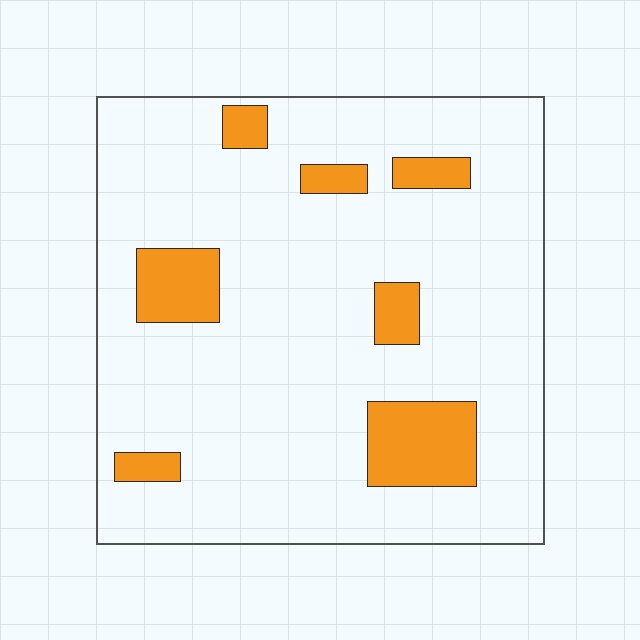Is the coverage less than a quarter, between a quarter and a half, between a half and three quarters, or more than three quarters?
Less than a quarter.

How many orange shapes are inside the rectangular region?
7.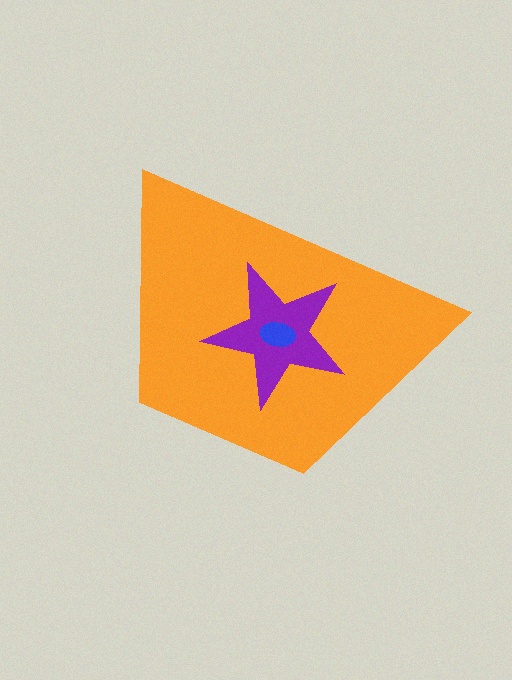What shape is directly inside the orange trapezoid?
The purple star.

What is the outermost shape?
The orange trapezoid.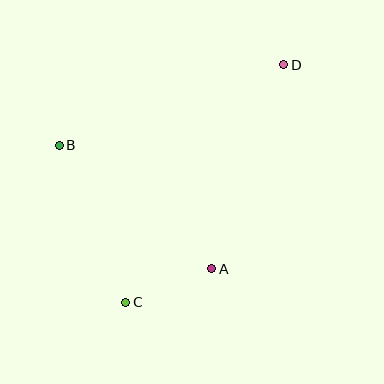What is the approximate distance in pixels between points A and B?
The distance between A and B is approximately 196 pixels.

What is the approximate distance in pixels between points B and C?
The distance between B and C is approximately 170 pixels.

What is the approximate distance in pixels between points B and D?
The distance between B and D is approximately 238 pixels.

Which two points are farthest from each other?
Points C and D are farthest from each other.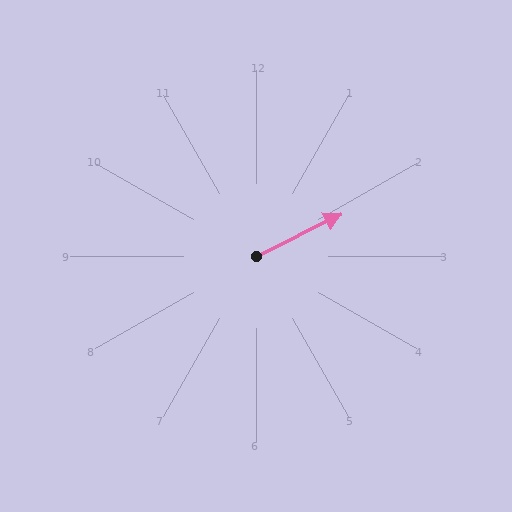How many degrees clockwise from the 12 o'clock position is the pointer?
Approximately 63 degrees.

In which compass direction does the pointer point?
Northeast.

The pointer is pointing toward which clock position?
Roughly 2 o'clock.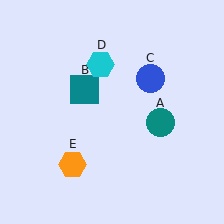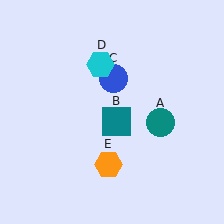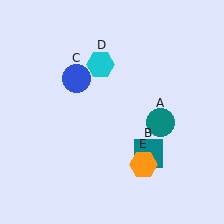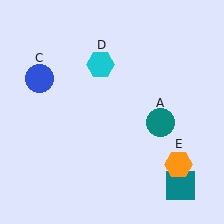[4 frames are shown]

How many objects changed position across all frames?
3 objects changed position: teal square (object B), blue circle (object C), orange hexagon (object E).